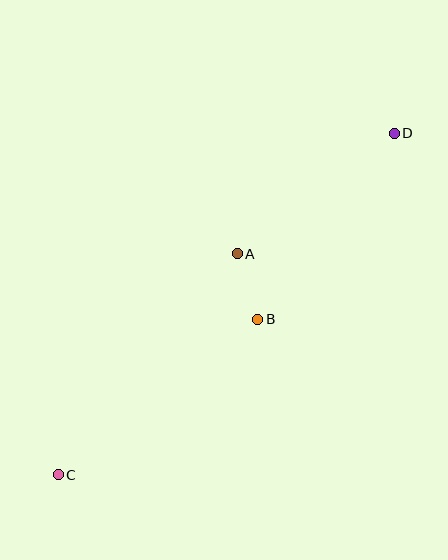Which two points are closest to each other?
Points A and B are closest to each other.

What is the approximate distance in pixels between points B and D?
The distance between B and D is approximately 231 pixels.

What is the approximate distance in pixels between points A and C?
The distance between A and C is approximately 284 pixels.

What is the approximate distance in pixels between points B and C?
The distance between B and C is approximately 253 pixels.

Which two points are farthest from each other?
Points C and D are farthest from each other.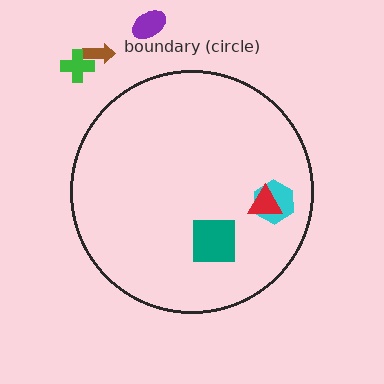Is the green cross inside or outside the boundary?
Outside.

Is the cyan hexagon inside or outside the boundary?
Inside.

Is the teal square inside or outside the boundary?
Inside.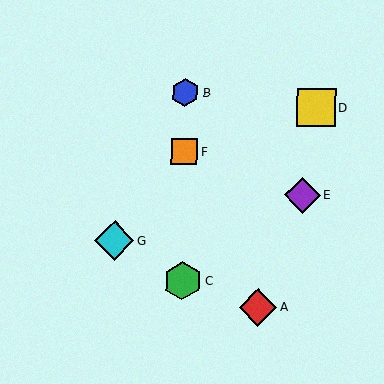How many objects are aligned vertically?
3 objects (B, C, F) are aligned vertically.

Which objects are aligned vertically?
Objects B, C, F are aligned vertically.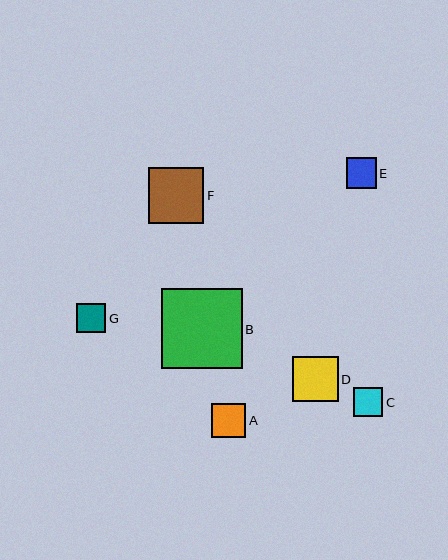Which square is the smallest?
Square G is the smallest with a size of approximately 29 pixels.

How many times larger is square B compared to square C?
Square B is approximately 2.7 times the size of square C.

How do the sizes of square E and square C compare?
Square E and square C are approximately the same size.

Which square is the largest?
Square B is the largest with a size of approximately 81 pixels.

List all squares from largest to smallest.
From largest to smallest: B, F, D, A, E, C, G.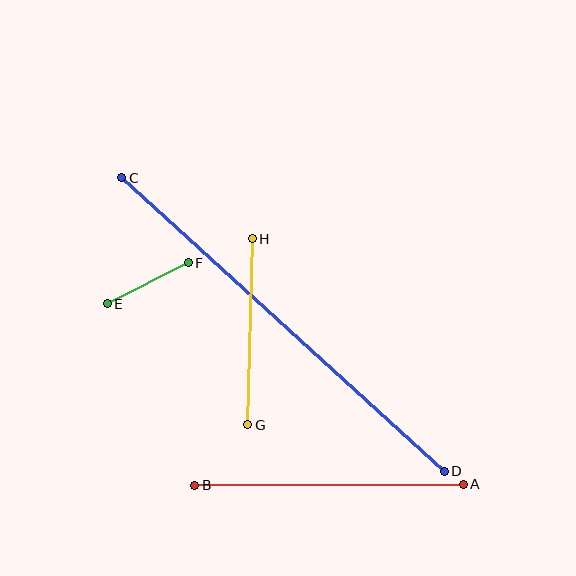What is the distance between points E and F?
The distance is approximately 91 pixels.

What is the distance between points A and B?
The distance is approximately 269 pixels.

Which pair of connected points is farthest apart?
Points C and D are farthest apart.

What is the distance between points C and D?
The distance is approximately 436 pixels.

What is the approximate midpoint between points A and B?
The midpoint is at approximately (329, 485) pixels.